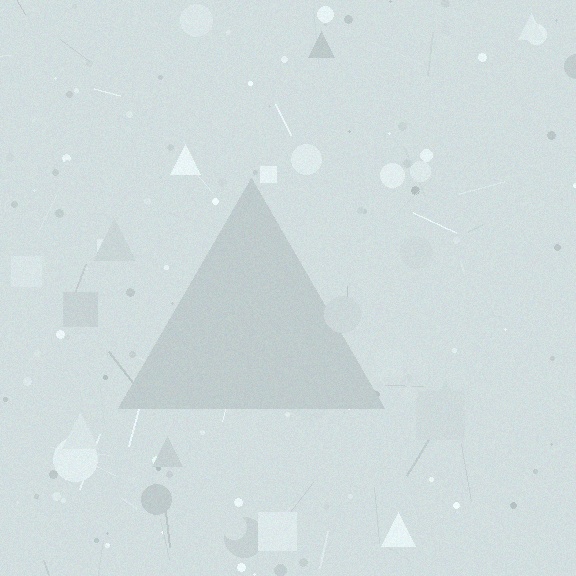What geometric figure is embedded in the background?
A triangle is embedded in the background.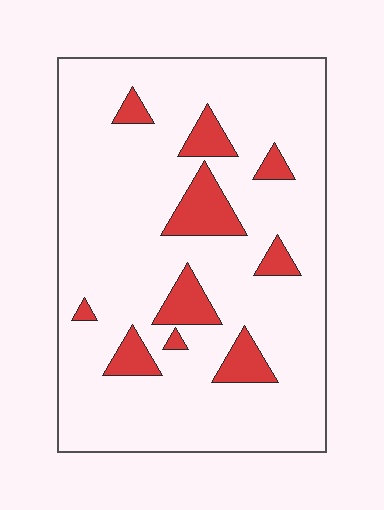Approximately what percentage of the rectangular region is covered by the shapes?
Approximately 15%.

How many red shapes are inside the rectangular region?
10.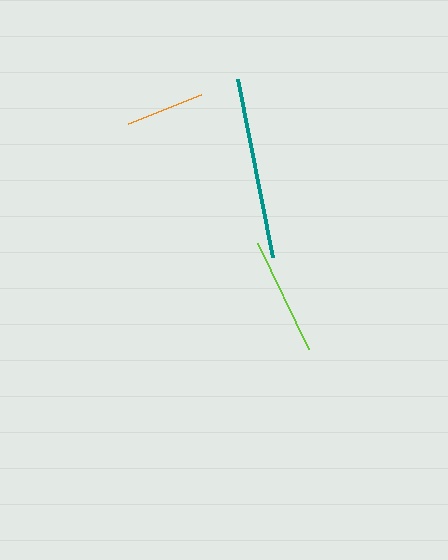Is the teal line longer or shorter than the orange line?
The teal line is longer than the orange line.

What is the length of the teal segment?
The teal segment is approximately 181 pixels long.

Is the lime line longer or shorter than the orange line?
The lime line is longer than the orange line.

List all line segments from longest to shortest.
From longest to shortest: teal, lime, orange.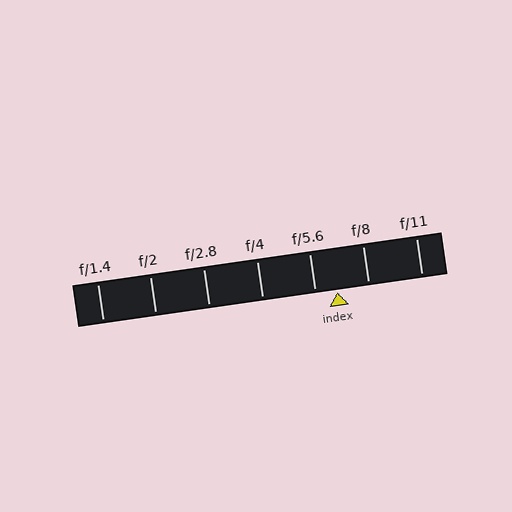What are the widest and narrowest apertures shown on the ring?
The widest aperture shown is f/1.4 and the narrowest is f/11.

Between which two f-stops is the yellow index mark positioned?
The index mark is between f/5.6 and f/8.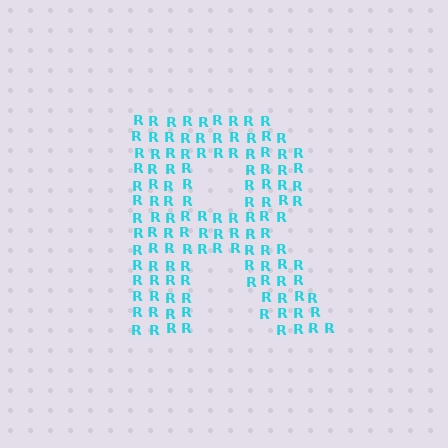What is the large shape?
The large shape is the letter R.